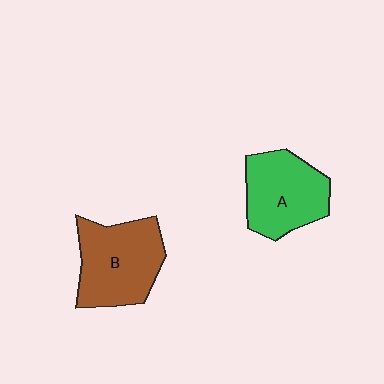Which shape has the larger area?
Shape B (brown).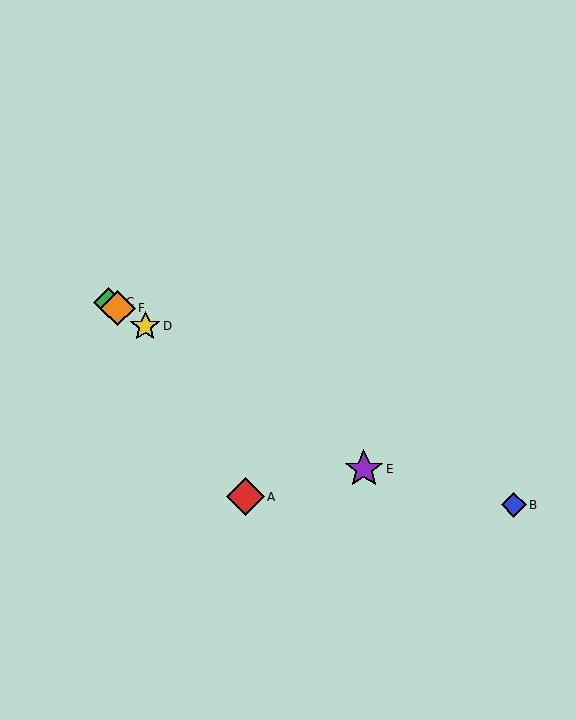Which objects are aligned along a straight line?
Objects C, D, E, F are aligned along a straight line.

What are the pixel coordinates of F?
Object F is at (118, 308).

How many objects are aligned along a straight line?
4 objects (C, D, E, F) are aligned along a straight line.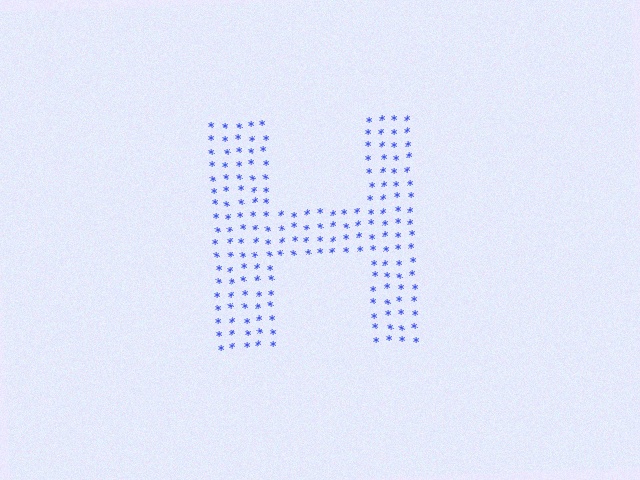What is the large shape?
The large shape is the letter H.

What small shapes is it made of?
It is made of small asterisks.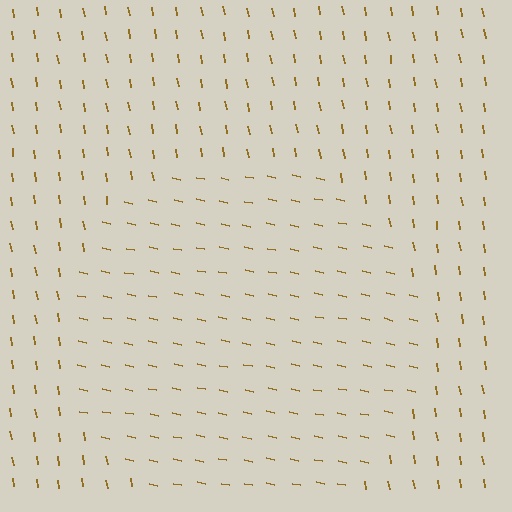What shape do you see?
I see a circle.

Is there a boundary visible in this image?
Yes, there is a texture boundary formed by a change in line orientation.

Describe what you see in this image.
The image is filled with small brown line segments. A circle region in the image has lines oriented differently from the surrounding lines, creating a visible texture boundary.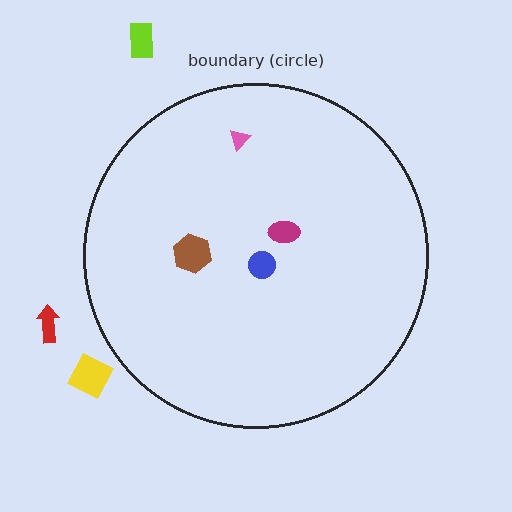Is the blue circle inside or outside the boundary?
Inside.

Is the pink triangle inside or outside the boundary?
Inside.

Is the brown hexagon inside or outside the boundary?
Inside.